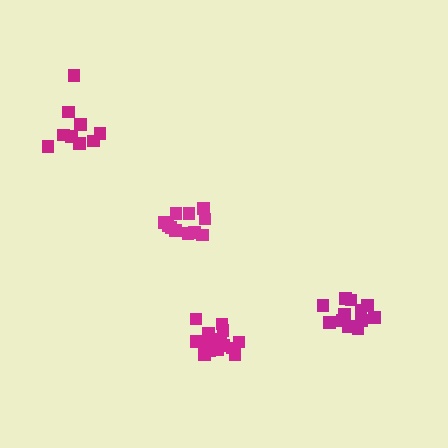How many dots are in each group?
Group 1: 12 dots, Group 2: 11 dots, Group 3: 15 dots, Group 4: 9 dots (47 total).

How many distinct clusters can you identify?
There are 4 distinct clusters.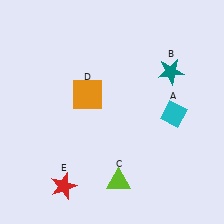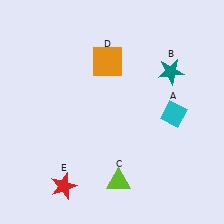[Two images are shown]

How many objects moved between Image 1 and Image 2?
1 object moved between the two images.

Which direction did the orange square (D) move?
The orange square (D) moved up.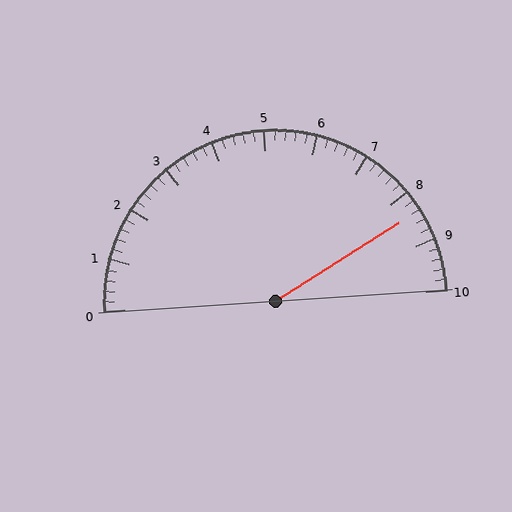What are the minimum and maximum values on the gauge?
The gauge ranges from 0 to 10.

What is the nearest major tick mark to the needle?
The nearest major tick mark is 8.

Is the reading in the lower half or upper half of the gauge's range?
The reading is in the upper half of the range (0 to 10).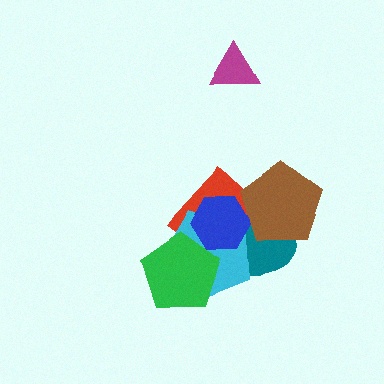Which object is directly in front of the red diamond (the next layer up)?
The teal ellipse is directly in front of the red diamond.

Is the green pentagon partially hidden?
No, no other shape covers it.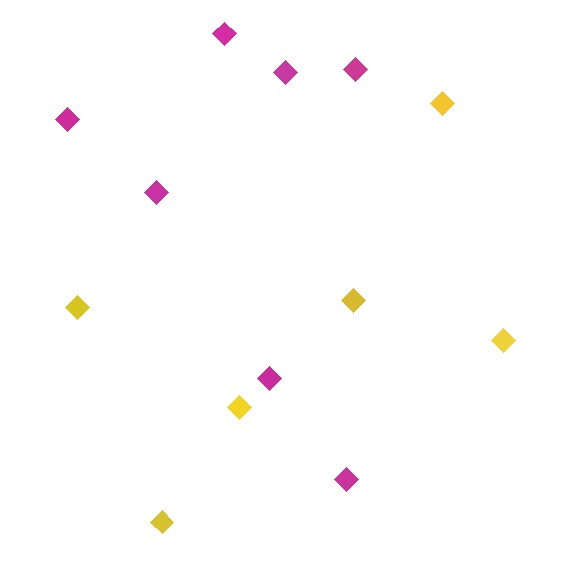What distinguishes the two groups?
There are 2 groups: one group of yellow diamonds (6) and one group of magenta diamonds (7).